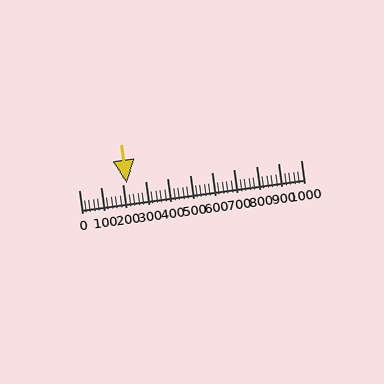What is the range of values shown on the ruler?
The ruler shows values from 0 to 1000.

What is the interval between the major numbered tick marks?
The major tick marks are spaced 100 units apart.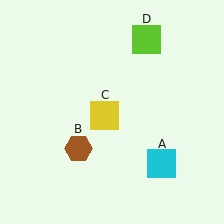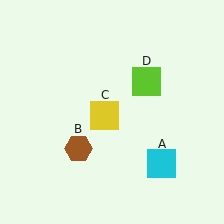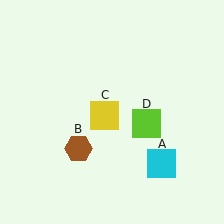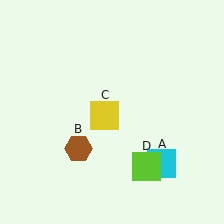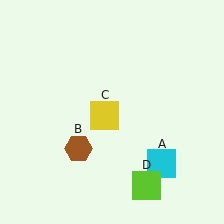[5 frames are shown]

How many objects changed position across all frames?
1 object changed position: lime square (object D).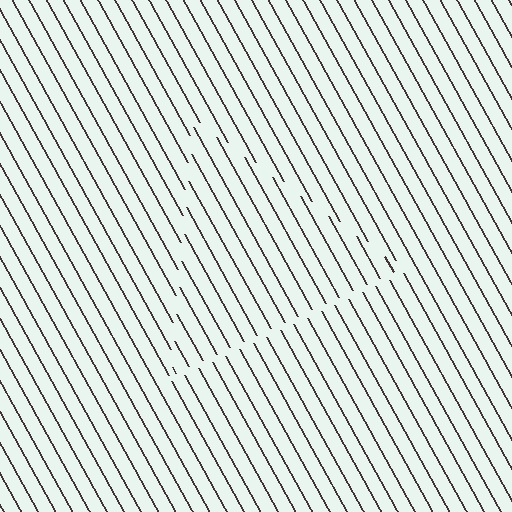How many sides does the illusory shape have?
3 sides — the line-ends trace a triangle.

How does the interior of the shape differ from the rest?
The interior of the shape contains the same grating, shifted by half a period — the contour is defined by the phase discontinuity where line-ends from the inner and outer gratings abut.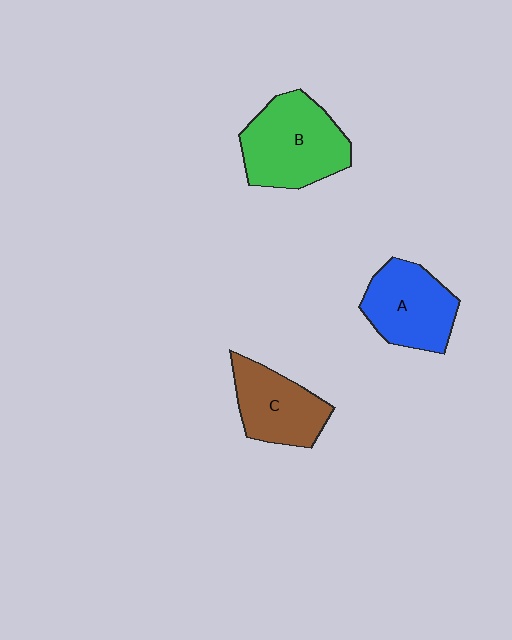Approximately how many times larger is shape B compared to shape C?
Approximately 1.4 times.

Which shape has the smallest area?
Shape C (brown).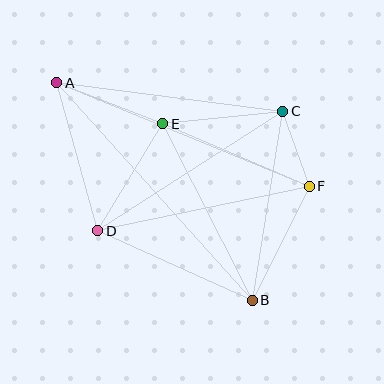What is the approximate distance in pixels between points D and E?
The distance between D and E is approximately 125 pixels.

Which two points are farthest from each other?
Points A and B are farthest from each other.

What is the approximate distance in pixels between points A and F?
The distance between A and F is approximately 272 pixels.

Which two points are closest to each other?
Points C and F are closest to each other.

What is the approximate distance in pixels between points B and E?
The distance between B and E is approximately 198 pixels.